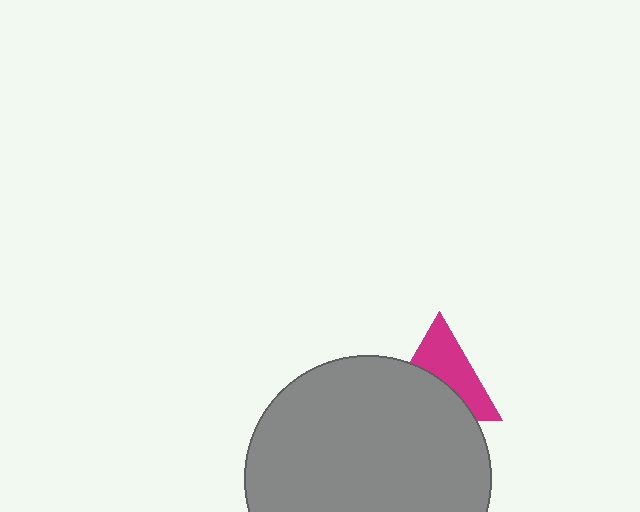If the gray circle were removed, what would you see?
You would see the complete magenta triangle.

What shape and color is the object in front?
The object in front is a gray circle.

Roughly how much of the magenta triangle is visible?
About half of it is visible (roughly 50%).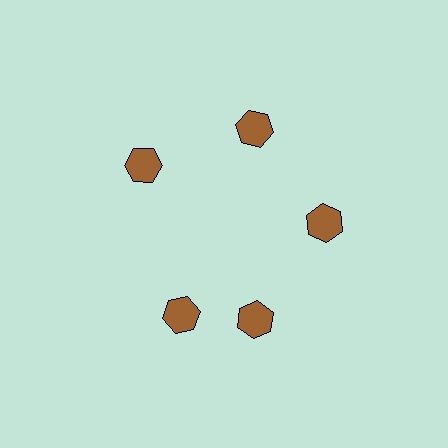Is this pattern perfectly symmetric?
No. The 5 brown hexagons are arranged in a ring, but one element near the 8 o'clock position is rotated out of alignment along the ring, breaking the 5-fold rotational symmetry.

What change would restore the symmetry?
The symmetry would be restored by rotating it back into even spacing with its neighbors so that all 5 hexagons sit at equal angles and equal distance from the center.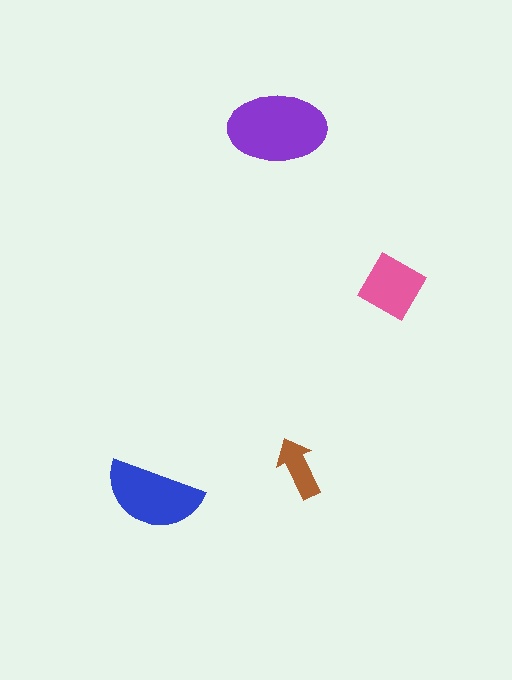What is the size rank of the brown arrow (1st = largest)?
4th.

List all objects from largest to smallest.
The purple ellipse, the blue semicircle, the pink diamond, the brown arrow.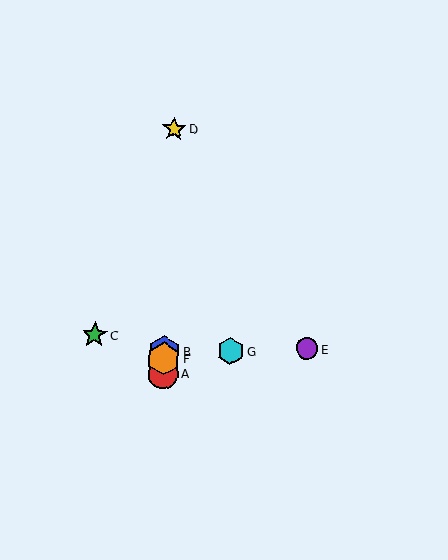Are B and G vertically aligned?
No, B is at x≈164 and G is at x≈230.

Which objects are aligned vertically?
Objects A, B, D, F are aligned vertically.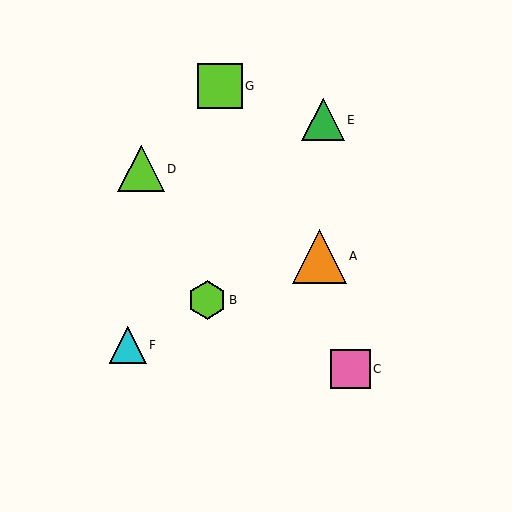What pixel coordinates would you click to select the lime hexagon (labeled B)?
Click at (207, 300) to select the lime hexagon B.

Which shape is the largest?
The orange triangle (labeled A) is the largest.